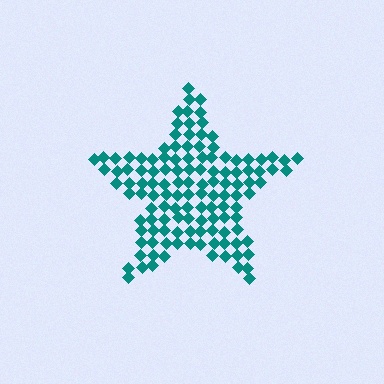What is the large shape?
The large shape is a star.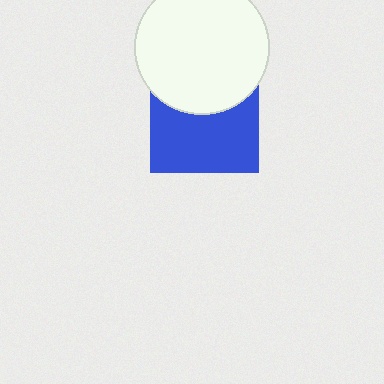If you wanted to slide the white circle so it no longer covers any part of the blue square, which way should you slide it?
Slide it up — that is the most direct way to separate the two shapes.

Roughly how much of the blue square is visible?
About half of it is visible (roughly 61%).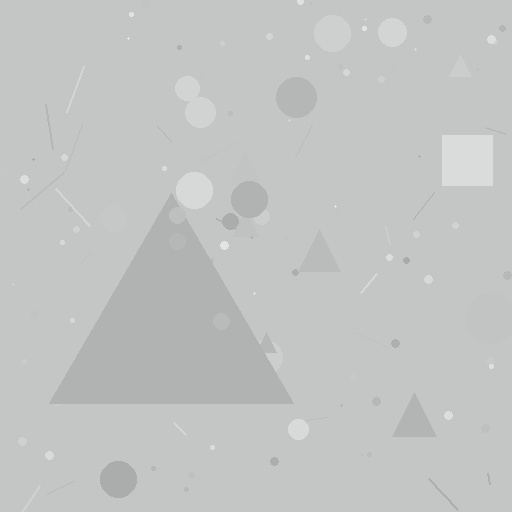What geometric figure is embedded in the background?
A triangle is embedded in the background.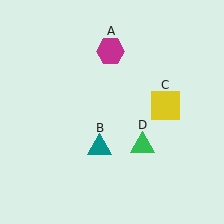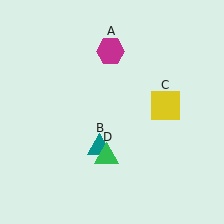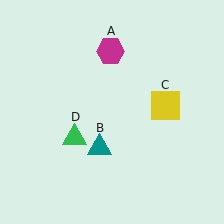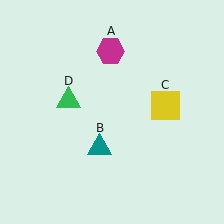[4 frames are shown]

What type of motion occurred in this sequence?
The green triangle (object D) rotated clockwise around the center of the scene.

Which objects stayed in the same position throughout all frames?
Magenta hexagon (object A) and teal triangle (object B) and yellow square (object C) remained stationary.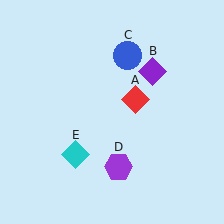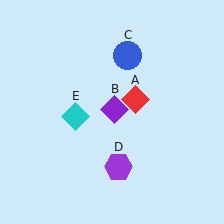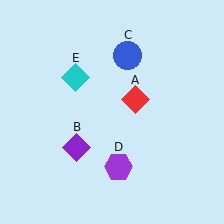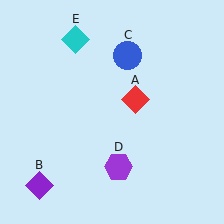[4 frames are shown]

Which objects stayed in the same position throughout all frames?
Red diamond (object A) and blue circle (object C) and purple hexagon (object D) remained stationary.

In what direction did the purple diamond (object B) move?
The purple diamond (object B) moved down and to the left.